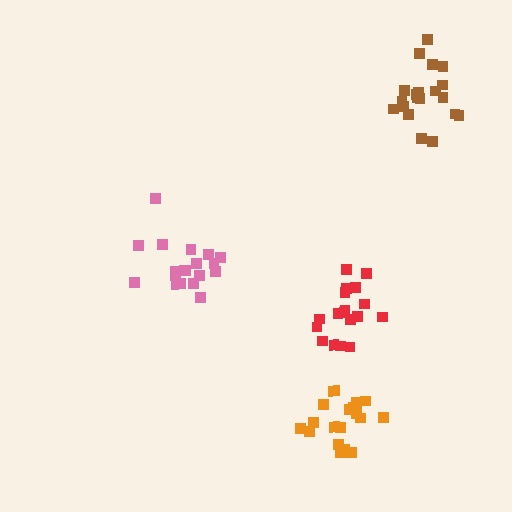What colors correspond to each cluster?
The clusters are colored: pink, orange, red, brown.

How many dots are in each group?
Group 1: 18 dots, Group 2: 19 dots, Group 3: 18 dots, Group 4: 20 dots (75 total).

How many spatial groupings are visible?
There are 4 spatial groupings.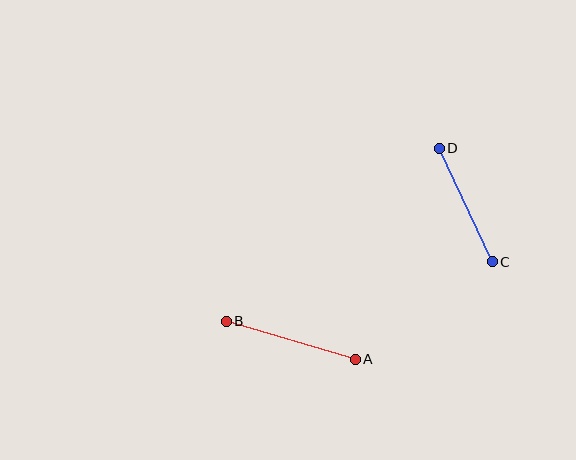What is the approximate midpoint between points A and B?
The midpoint is at approximately (291, 340) pixels.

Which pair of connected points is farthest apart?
Points A and B are farthest apart.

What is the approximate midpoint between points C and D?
The midpoint is at approximately (466, 205) pixels.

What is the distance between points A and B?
The distance is approximately 134 pixels.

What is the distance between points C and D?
The distance is approximately 126 pixels.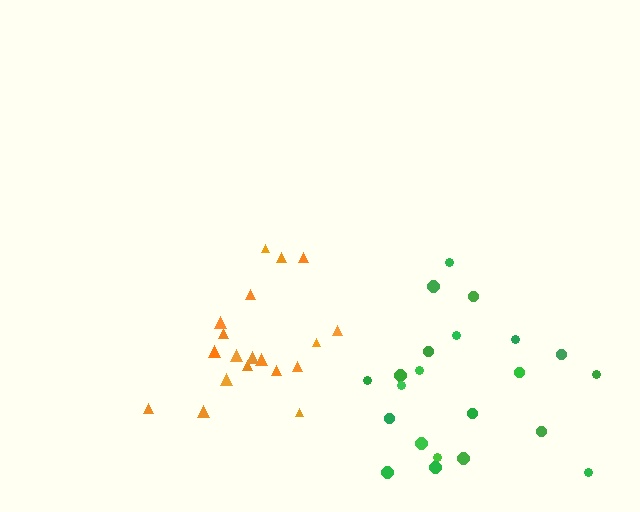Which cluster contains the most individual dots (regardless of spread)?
Green (22).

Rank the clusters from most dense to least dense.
orange, green.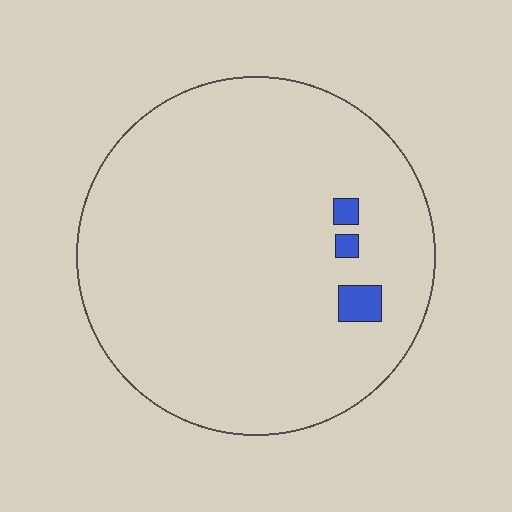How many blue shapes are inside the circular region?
3.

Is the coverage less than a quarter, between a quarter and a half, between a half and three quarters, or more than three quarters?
Less than a quarter.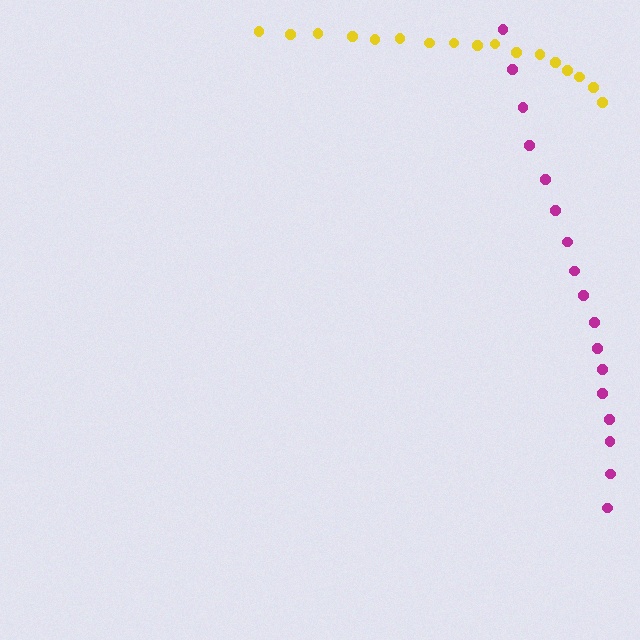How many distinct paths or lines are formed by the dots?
There are 2 distinct paths.